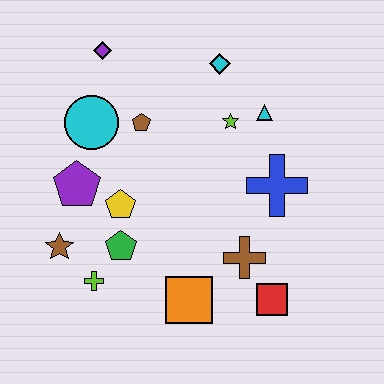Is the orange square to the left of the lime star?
Yes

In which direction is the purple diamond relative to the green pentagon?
The purple diamond is above the green pentagon.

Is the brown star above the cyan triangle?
No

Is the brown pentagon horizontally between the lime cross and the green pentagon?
No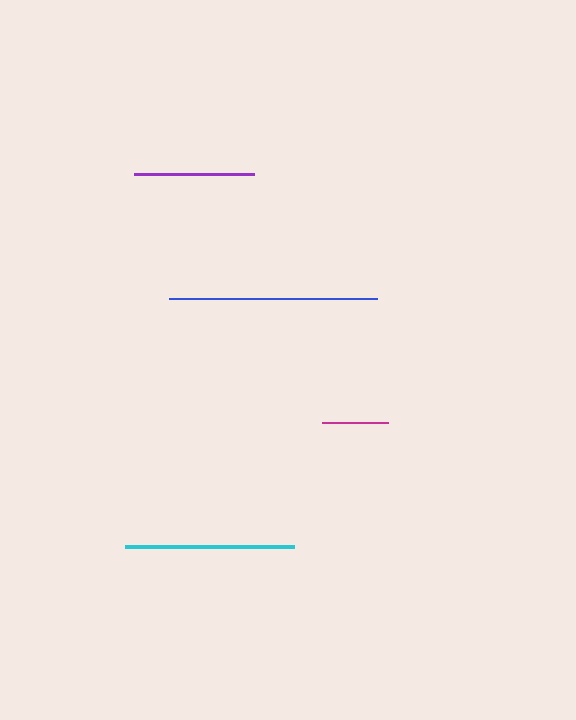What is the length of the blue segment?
The blue segment is approximately 208 pixels long.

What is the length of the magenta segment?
The magenta segment is approximately 66 pixels long.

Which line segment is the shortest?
The magenta line is the shortest at approximately 66 pixels.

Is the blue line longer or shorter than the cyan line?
The blue line is longer than the cyan line.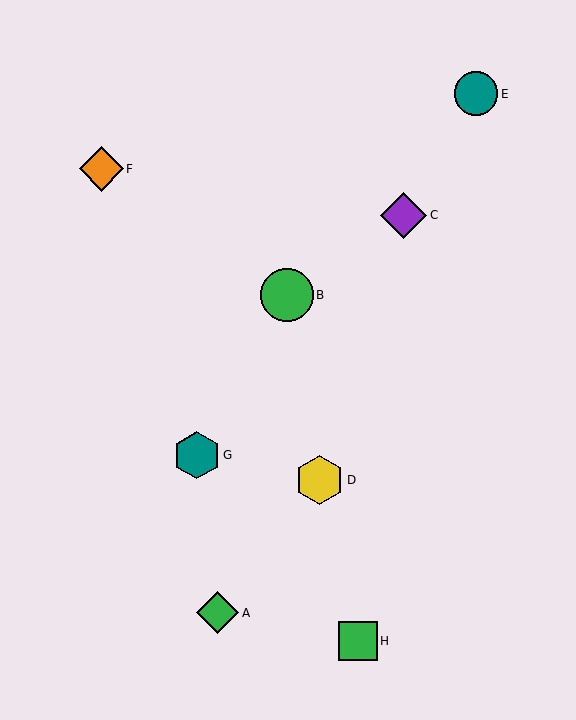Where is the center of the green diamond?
The center of the green diamond is at (218, 613).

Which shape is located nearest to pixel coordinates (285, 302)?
The green circle (labeled B) at (287, 295) is nearest to that location.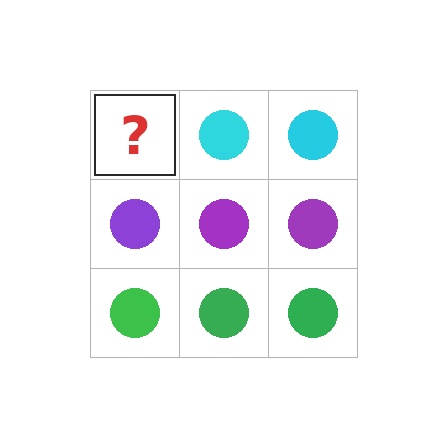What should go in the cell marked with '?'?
The missing cell should contain a cyan circle.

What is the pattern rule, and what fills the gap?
The rule is that each row has a consistent color. The gap should be filled with a cyan circle.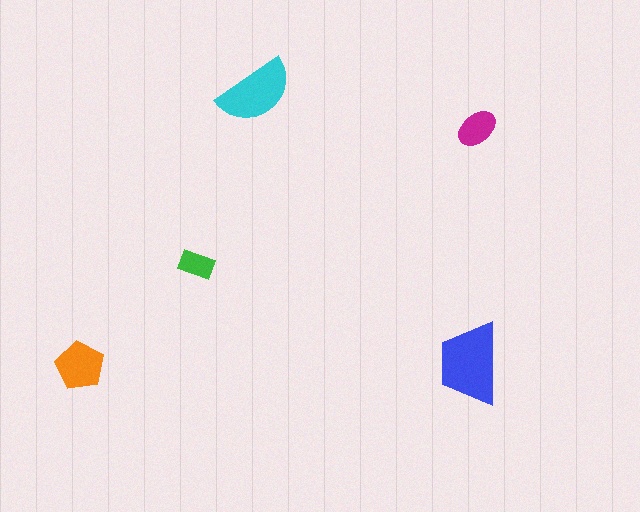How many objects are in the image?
There are 5 objects in the image.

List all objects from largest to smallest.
The blue trapezoid, the cyan semicircle, the orange pentagon, the magenta ellipse, the green rectangle.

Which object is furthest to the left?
The orange pentagon is leftmost.